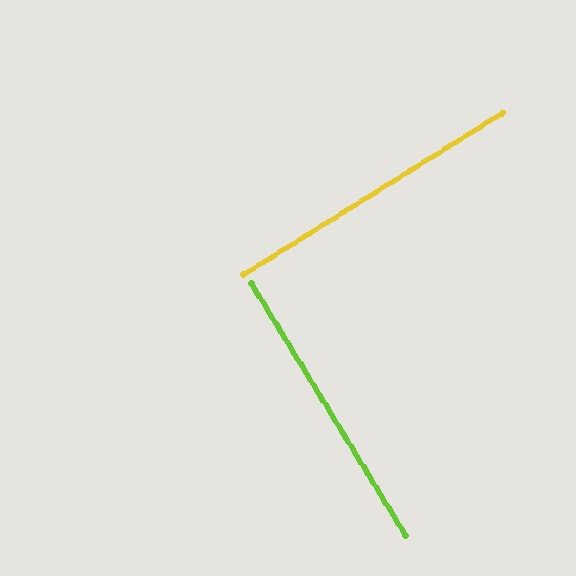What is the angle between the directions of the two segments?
Approximately 89 degrees.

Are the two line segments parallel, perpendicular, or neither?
Perpendicular — they meet at approximately 89°.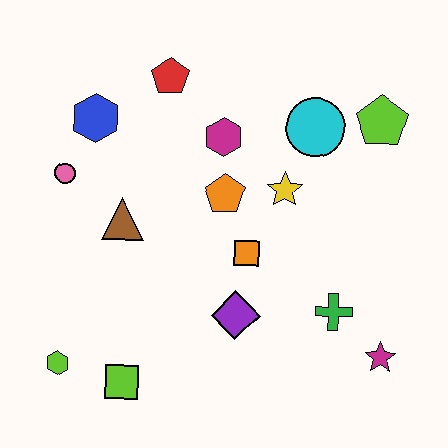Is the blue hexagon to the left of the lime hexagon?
No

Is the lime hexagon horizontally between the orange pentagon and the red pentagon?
No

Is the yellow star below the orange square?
No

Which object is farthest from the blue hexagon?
The magenta star is farthest from the blue hexagon.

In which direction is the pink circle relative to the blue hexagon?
The pink circle is below the blue hexagon.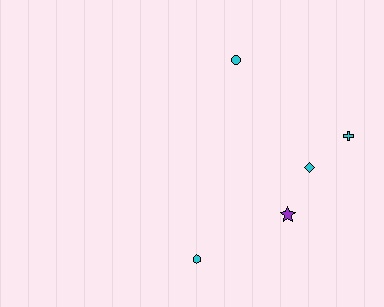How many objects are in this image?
There are 5 objects.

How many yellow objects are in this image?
There are no yellow objects.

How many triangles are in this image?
There are no triangles.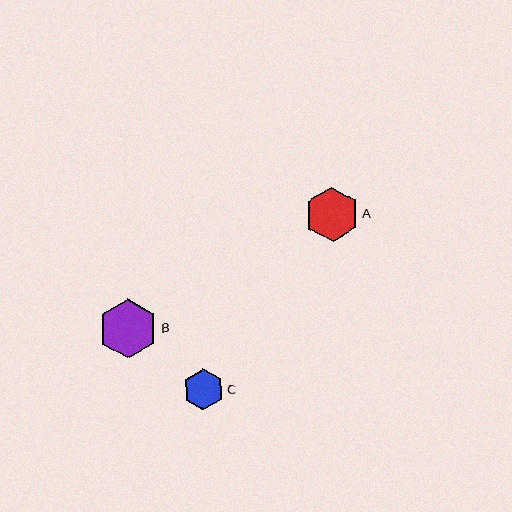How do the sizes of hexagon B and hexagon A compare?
Hexagon B and hexagon A are approximately the same size.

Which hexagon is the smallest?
Hexagon C is the smallest with a size of approximately 41 pixels.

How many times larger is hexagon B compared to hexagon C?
Hexagon B is approximately 1.4 times the size of hexagon C.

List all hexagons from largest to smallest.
From largest to smallest: B, A, C.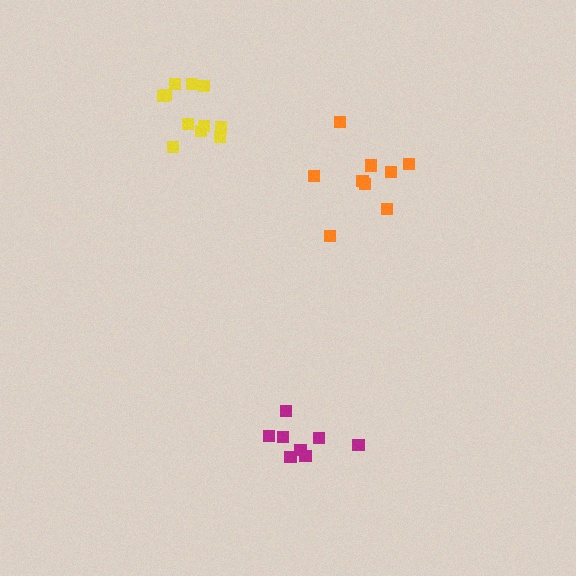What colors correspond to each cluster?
The clusters are colored: magenta, orange, yellow.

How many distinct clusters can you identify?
There are 3 distinct clusters.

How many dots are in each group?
Group 1: 8 dots, Group 2: 9 dots, Group 3: 11 dots (28 total).